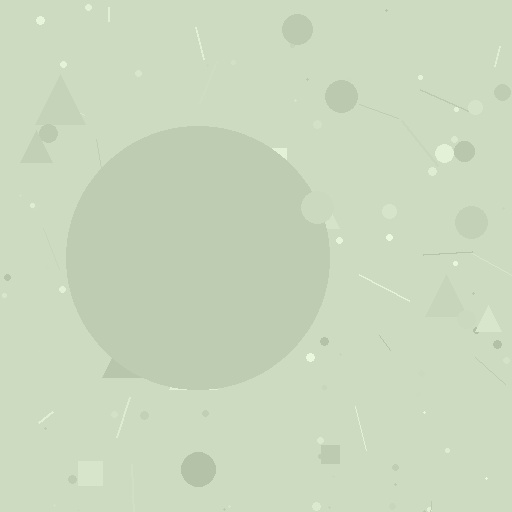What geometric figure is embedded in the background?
A circle is embedded in the background.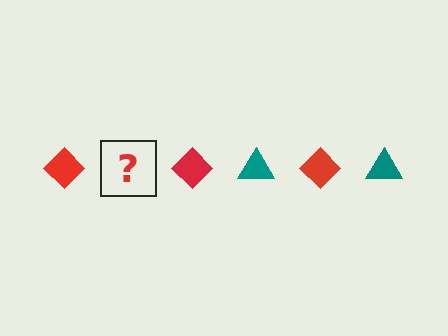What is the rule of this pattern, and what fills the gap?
The rule is that the pattern alternates between red diamond and teal triangle. The gap should be filled with a teal triangle.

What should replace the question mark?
The question mark should be replaced with a teal triangle.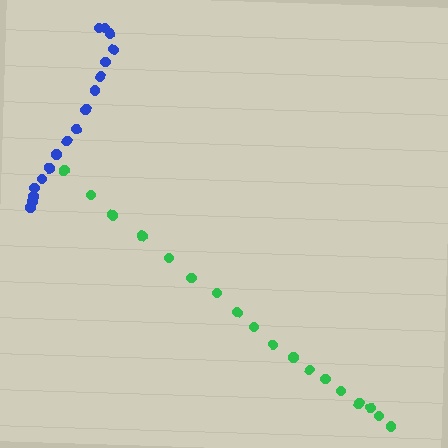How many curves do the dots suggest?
There are 2 distinct paths.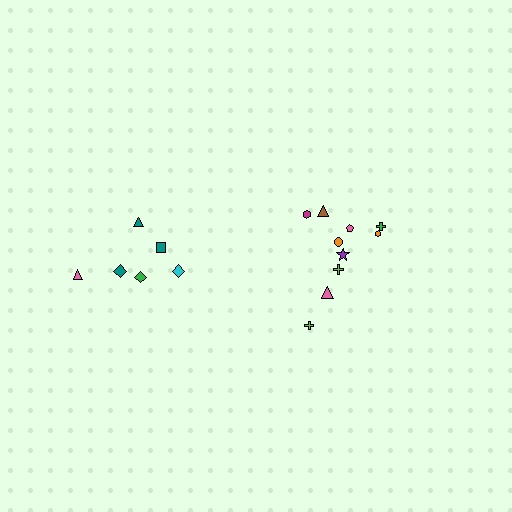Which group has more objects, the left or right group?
The right group.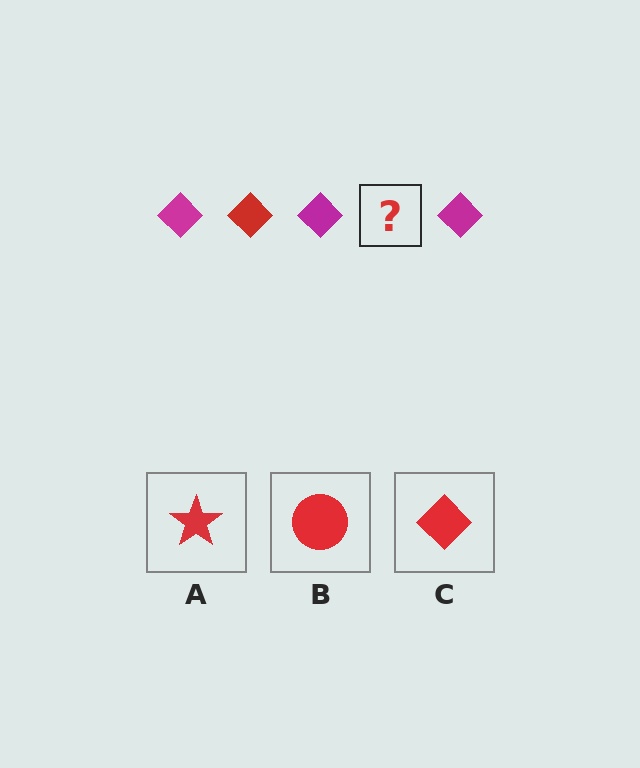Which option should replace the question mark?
Option C.